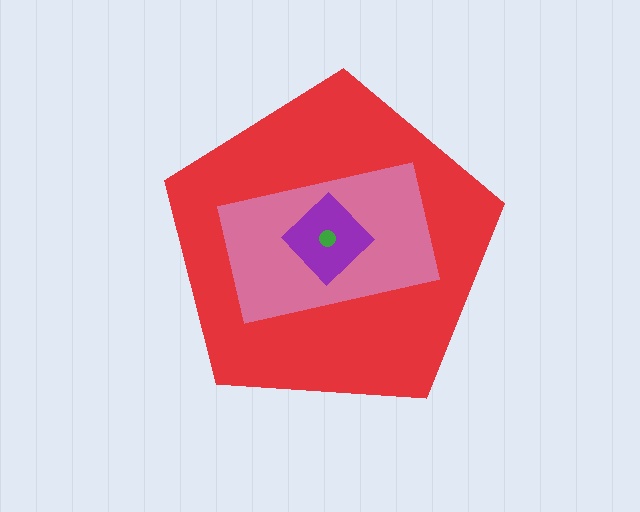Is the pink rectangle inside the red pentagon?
Yes.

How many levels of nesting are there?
4.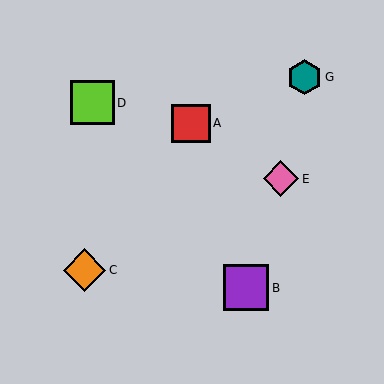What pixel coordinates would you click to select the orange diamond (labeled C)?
Click at (85, 270) to select the orange diamond C.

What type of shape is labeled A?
Shape A is a red square.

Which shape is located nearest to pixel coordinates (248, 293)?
The purple square (labeled B) at (246, 288) is nearest to that location.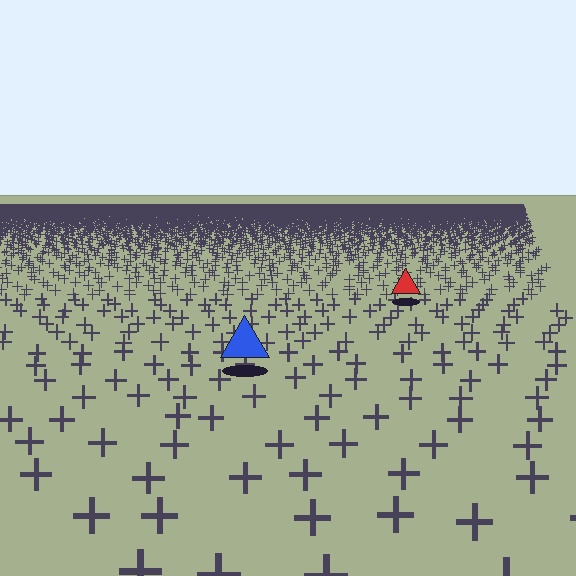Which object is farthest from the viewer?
The red triangle is farthest from the viewer. It appears smaller and the ground texture around it is denser.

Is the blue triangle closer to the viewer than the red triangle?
Yes. The blue triangle is closer — you can tell from the texture gradient: the ground texture is coarser near it.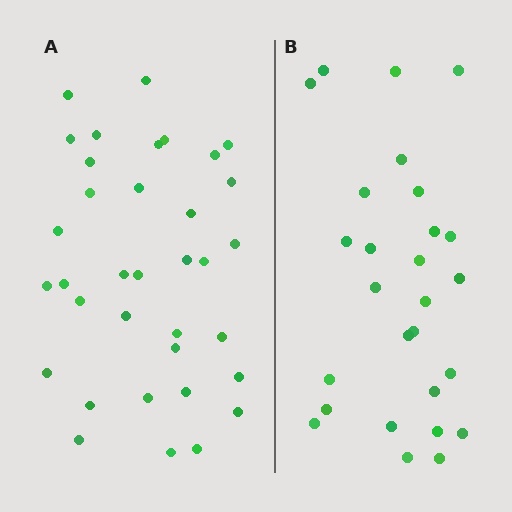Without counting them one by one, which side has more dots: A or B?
Region A (the left region) has more dots.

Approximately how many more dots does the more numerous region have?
Region A has roughly 8 or so more dots than region B.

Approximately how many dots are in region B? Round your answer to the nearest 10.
About 30 dots. (The exact count is 27, which rounds to 30.)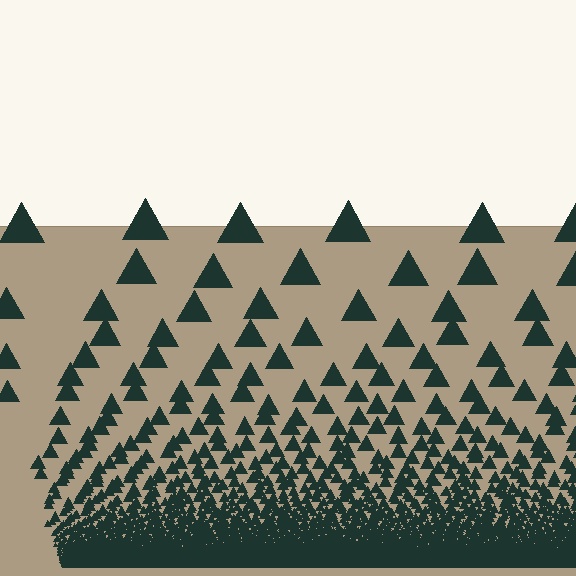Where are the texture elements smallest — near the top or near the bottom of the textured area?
Near the bottom.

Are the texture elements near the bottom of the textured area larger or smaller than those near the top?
Smaller. The gradient is inverted — elements near the bottom are smaller and denser.